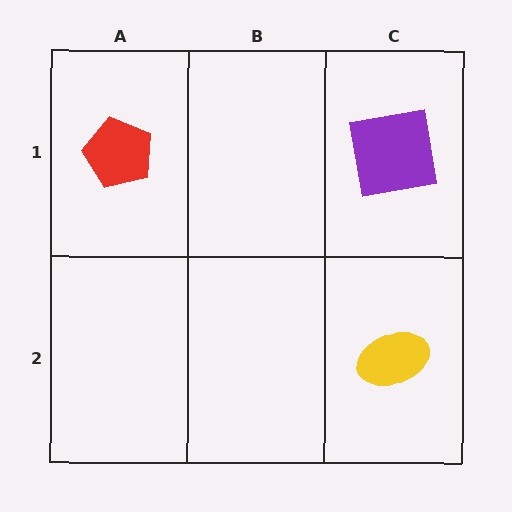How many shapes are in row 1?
2 shapes.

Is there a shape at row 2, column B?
No, that cell is empty.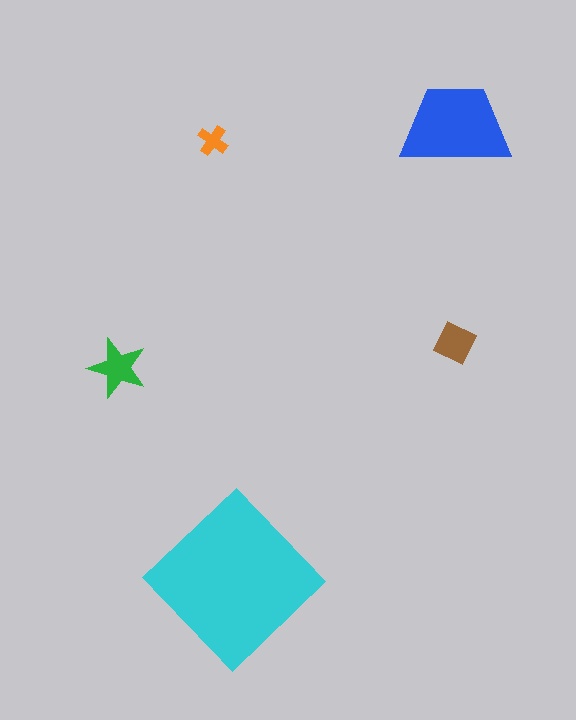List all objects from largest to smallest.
The cyan diamond, the blue trapezoid, the green star, the brown diamond, the orange cross.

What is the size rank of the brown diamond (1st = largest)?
4th.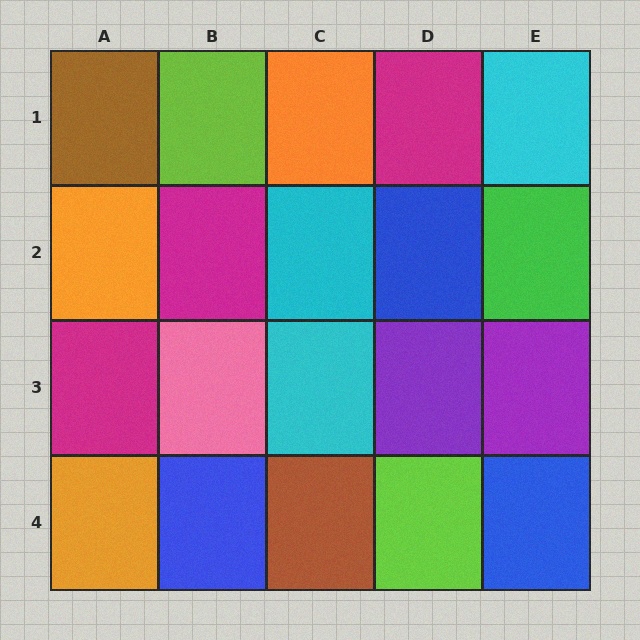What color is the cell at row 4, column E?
Blue.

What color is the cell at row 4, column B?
Blue.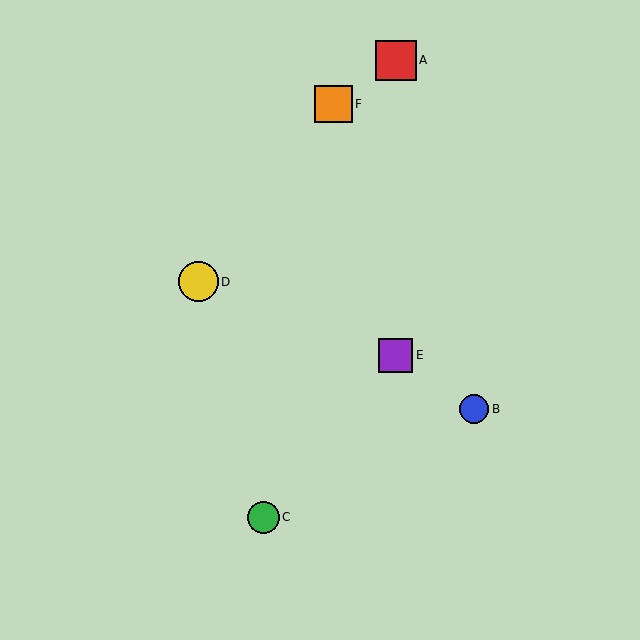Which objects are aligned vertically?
Objects A, E are aligned vertically.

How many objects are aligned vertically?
2 objects (A, E) are aligned vertically.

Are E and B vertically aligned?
No, E is at x≈396 and B is at x≈474.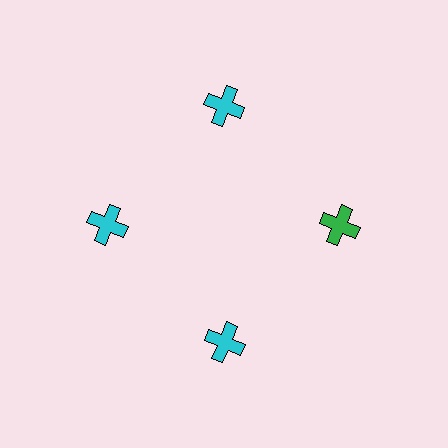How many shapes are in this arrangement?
There are 4 shapes arranged in a ring pattern.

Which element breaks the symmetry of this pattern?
The green cross at roughly the 3 o'clock position breaks the symmetry. All other shapes are cyan crosses.